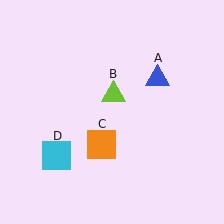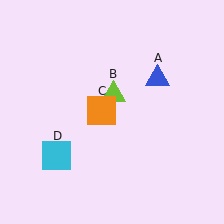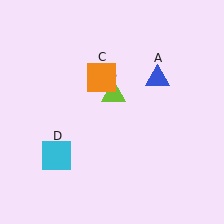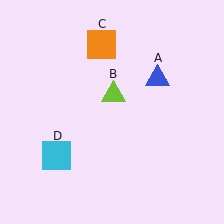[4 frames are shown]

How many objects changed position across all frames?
1 object changed position: orange square (object C).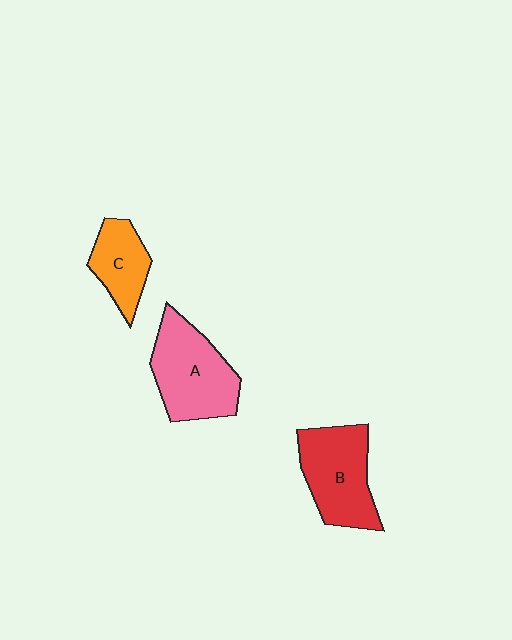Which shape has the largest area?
Shape A (pink).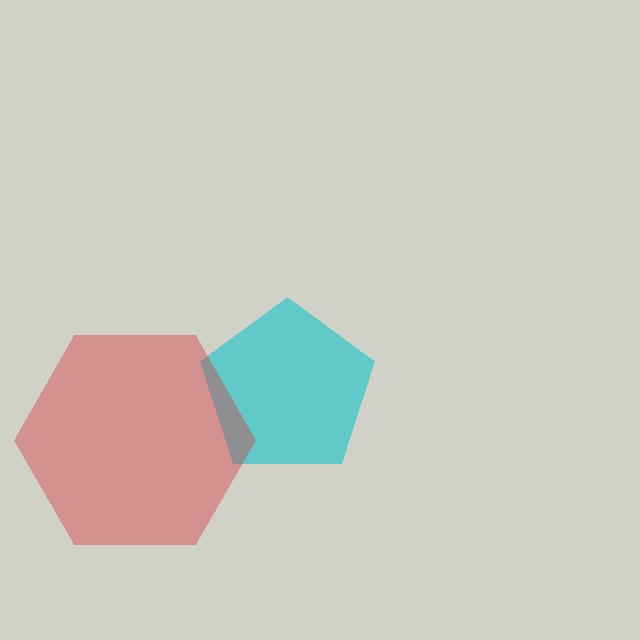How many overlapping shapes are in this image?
There are 2 overlapping shapes in the image.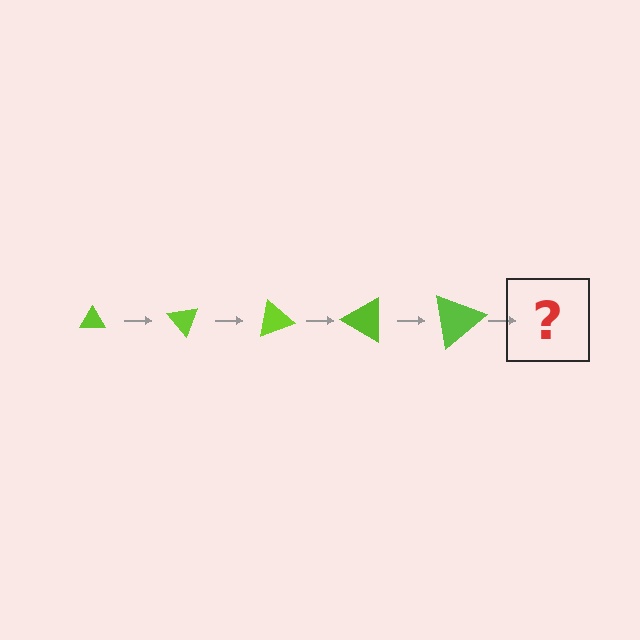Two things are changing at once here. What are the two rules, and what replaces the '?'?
The two rules are that the triangle grows larger each step and it rotates 50 degrees each step. The '?' should be a triangle, larger than the previous one and rotated 250 degrees from the start.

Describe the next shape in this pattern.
It should be a triangle, larger than the previous one and rotated 250 degrees from the start.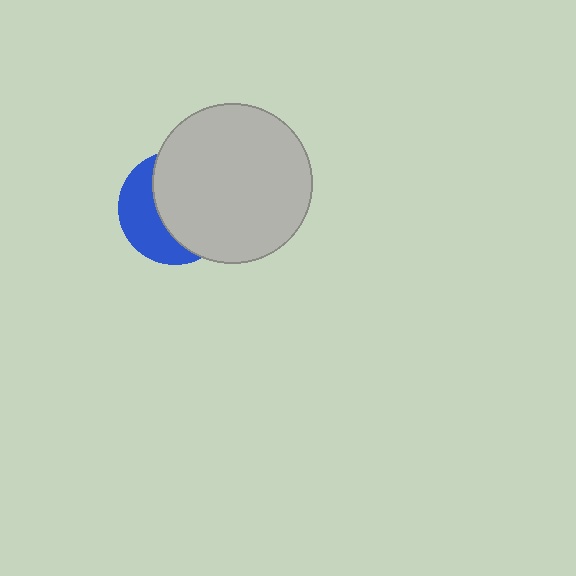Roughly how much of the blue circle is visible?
A small part of it is visible (roughly 38%).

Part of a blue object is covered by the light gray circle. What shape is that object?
It is a circle.